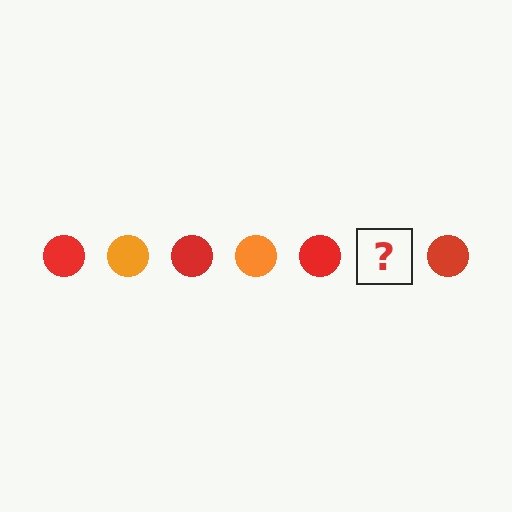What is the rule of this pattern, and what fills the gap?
The rule is that the pattern cycles through red, orange circles. The gap should be filled with an orange circle.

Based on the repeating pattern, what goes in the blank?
The blank should be an orange circle.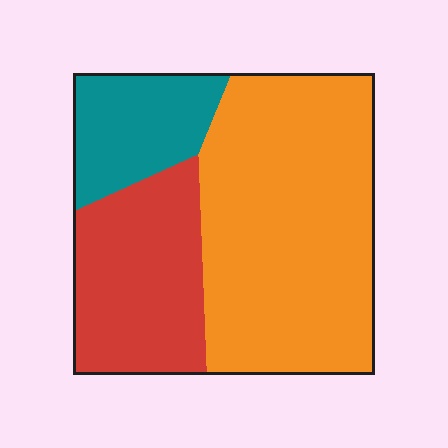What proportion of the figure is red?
Red covers roughly 25% of the figure.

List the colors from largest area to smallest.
From largest to smallest: orange, red, teal.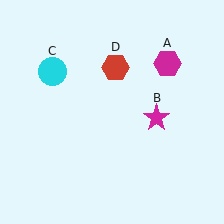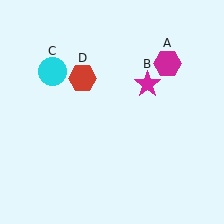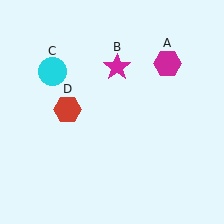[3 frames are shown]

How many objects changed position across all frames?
2 objects changed position: magenta star (object B), red hexagon (object D).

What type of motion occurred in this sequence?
The magenta star (object B), red hexagon (object D) rotated counterclockwise around the center of the scene.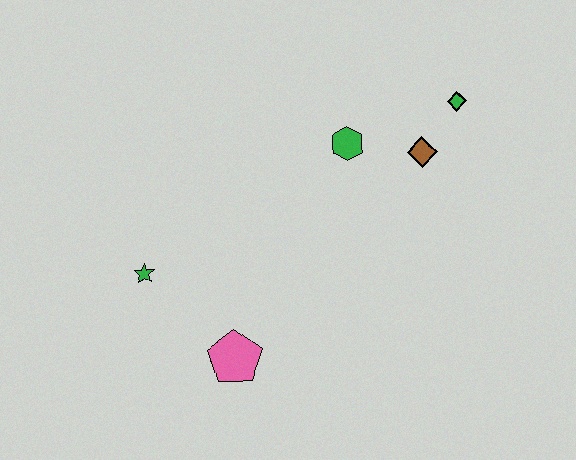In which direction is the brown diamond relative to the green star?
The brown diamond is to the right of the green star.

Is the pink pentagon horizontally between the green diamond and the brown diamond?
No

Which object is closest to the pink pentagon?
The green star is closest to the pink pentagon.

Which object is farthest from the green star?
The green diamond is farthest from the green star.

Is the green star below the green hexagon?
Yes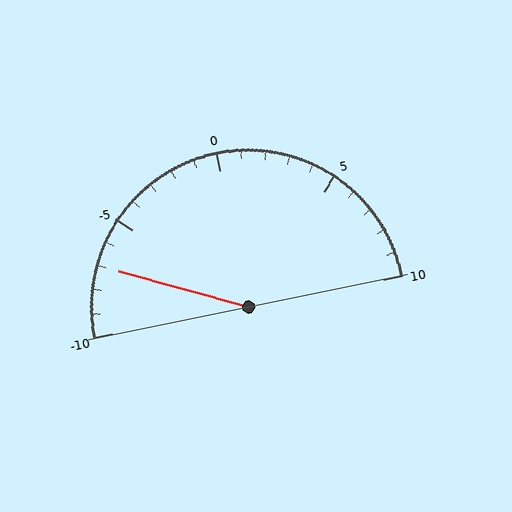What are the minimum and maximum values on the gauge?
The gauge ranges from -10 to 10.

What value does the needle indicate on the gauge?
The needle indicates approximately -7.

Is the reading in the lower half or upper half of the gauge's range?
The reading is in the lower half of the range (-10 to 10).